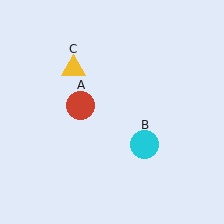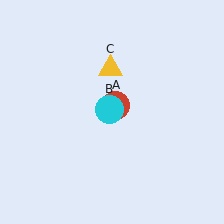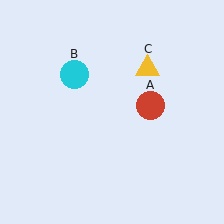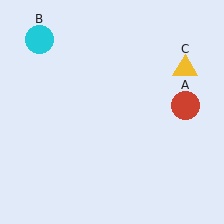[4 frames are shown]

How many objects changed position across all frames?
3 objects changed position: red circle (object A), cyan circle (object B), yellow triangle (object C).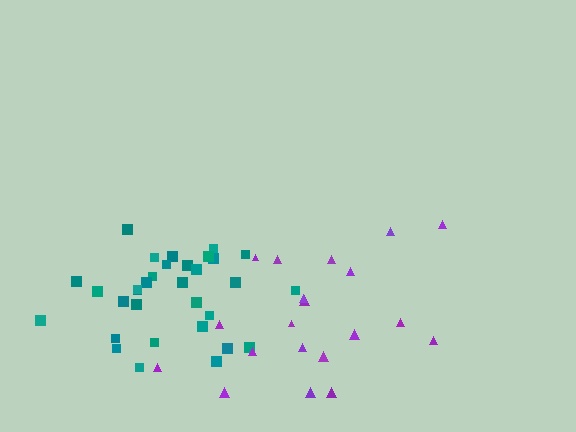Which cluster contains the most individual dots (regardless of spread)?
Teal (32).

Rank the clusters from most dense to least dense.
teal, purple.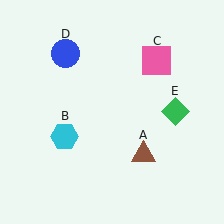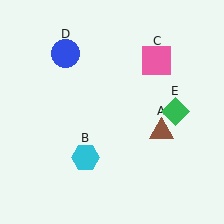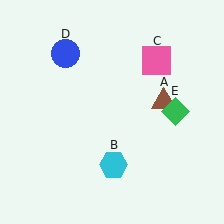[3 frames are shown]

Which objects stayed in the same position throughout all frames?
Pink square (object C) and blue circle (object D) and green diamond (object E) remained stationary.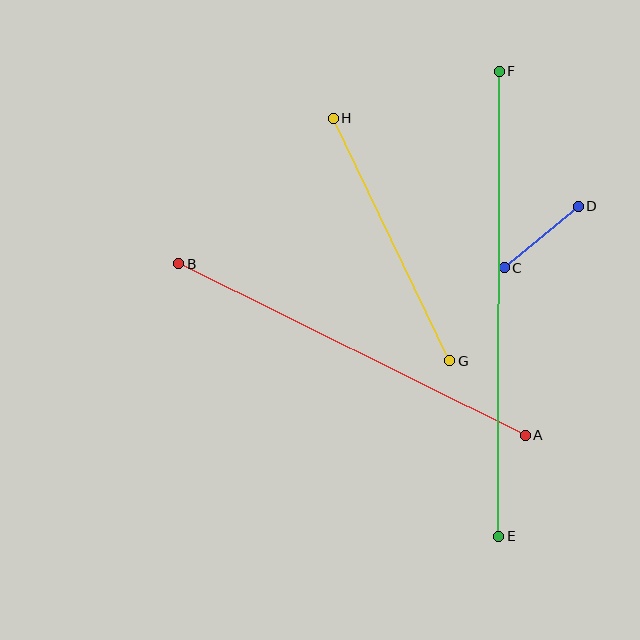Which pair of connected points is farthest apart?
Points E and F are farthest apart.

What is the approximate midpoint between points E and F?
The midpoint is at approximately (499, 304) pixels.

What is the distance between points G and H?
The distance is approximately 269 pixels.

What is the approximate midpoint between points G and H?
The midpoint is at approximately (392, 239) pixels.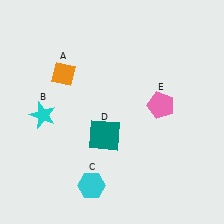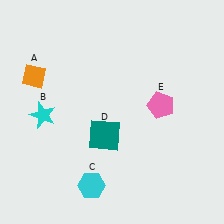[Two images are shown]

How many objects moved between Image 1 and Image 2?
1 object moved between the two images.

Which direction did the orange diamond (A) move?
The orange diamond (A) moved left.